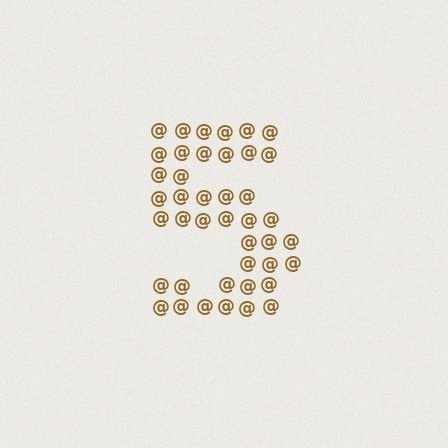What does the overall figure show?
The overall figure shows the digit 5.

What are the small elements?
The small elements are at signs.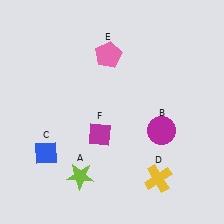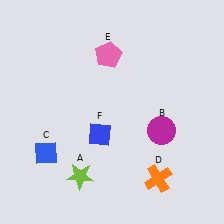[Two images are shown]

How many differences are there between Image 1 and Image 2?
There are 2 differences between the two images.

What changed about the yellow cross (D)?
In Image 1, D is yellow. In Image 2, it changed to orange.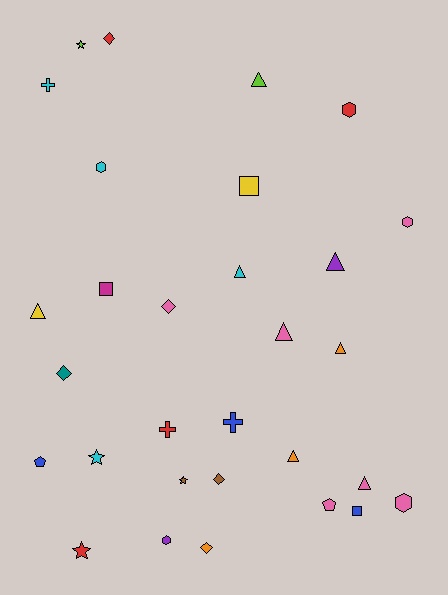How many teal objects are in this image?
There is 1 teal object.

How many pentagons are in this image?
There are 2 pentagons.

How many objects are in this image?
There are 30 objects.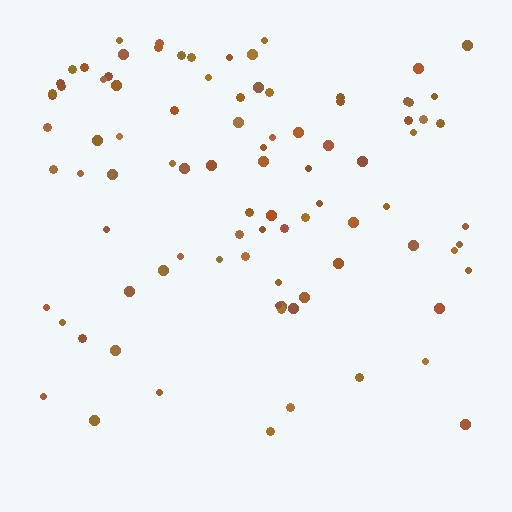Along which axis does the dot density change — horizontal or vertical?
Vertical.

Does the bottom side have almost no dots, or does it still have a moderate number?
Still a moderate number, just noticeably fewer than the top.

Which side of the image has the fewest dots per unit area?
The bottom.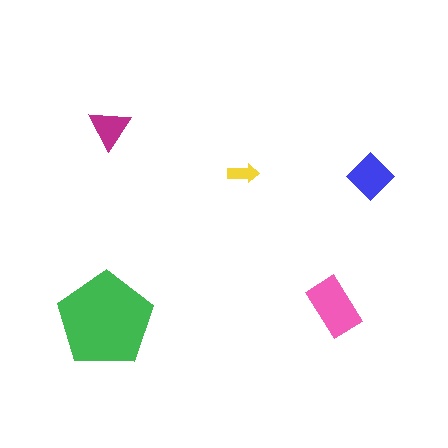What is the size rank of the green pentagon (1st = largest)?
1st.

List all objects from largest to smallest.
The green pentagon, the pink rectangle, the blue diamond, the magenta triangle, the yellow arrow.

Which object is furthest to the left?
The green pentagon is leftmost.